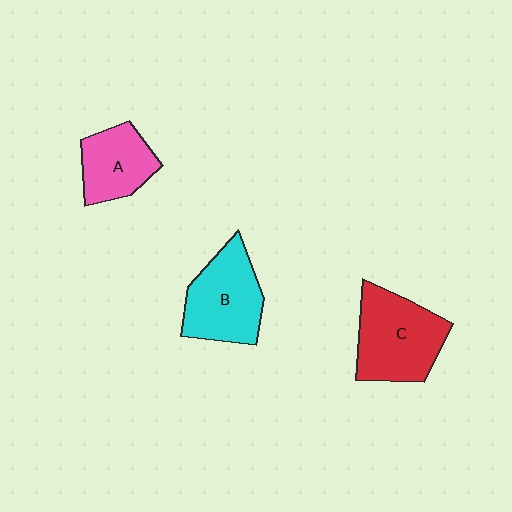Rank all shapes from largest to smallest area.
From largest to smallest: C (red), B (cyan), A (pink).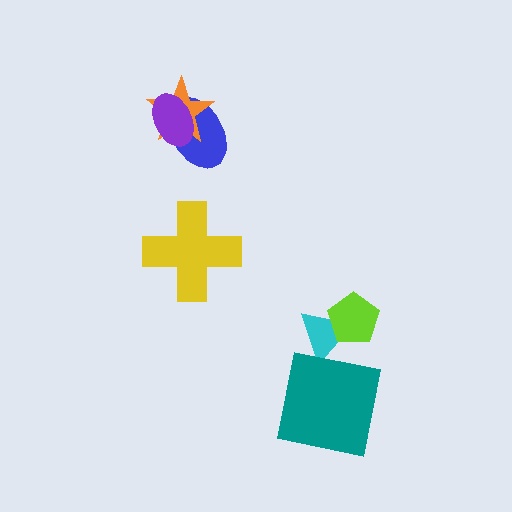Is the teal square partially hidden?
No, no other shape covers it.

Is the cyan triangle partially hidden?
Yes, it is partially covered by another shape.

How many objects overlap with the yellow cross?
0 objects overlap with the yellow cross.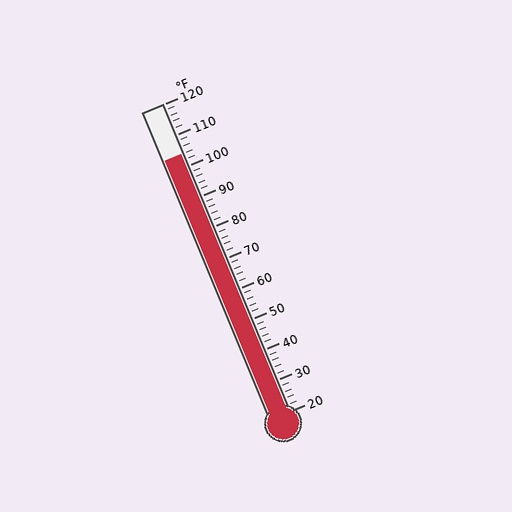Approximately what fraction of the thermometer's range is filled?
The thermometer is filled to approximately 85% of its range.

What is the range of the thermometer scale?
The thermometer scale ranges from 20°F to 120°F.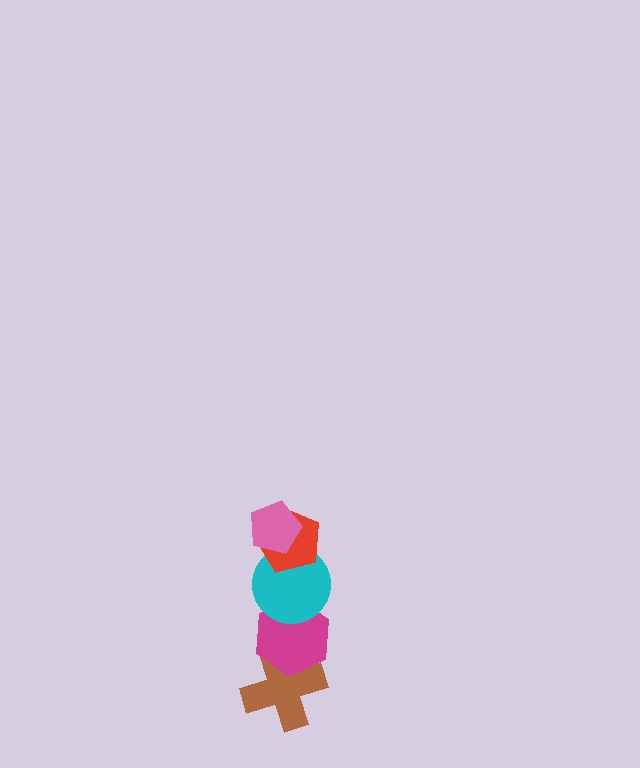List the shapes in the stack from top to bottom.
From top to bottom: the pink pentagon, the red pentagon, the cyan circle, the magenta hexagon, the brown cross.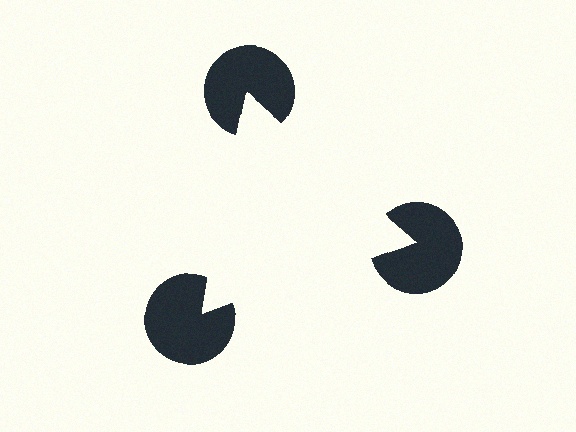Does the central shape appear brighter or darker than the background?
It typically appears slightly brighter than the background, even though no actual brightness change is drawn.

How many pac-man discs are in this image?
There are 3 — one at each vertex of the illusory triangle.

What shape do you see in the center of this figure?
An illusory triangle — its edges are inferred from the aligned wedge cuts in the pac-man discs, not physically drawn.